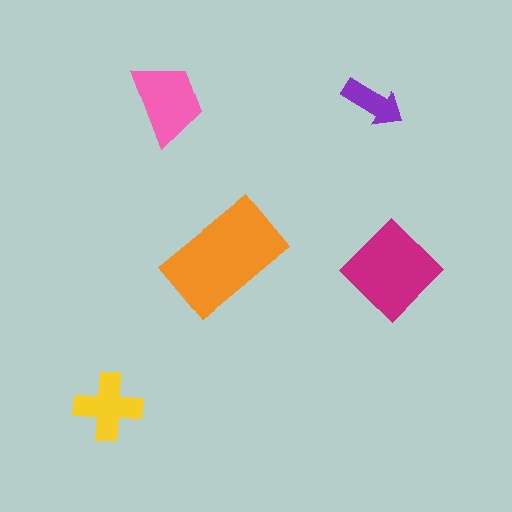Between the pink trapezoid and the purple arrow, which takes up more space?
The pink trapezoid.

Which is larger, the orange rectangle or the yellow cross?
The orange rectangle.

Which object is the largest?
The orange rectangle.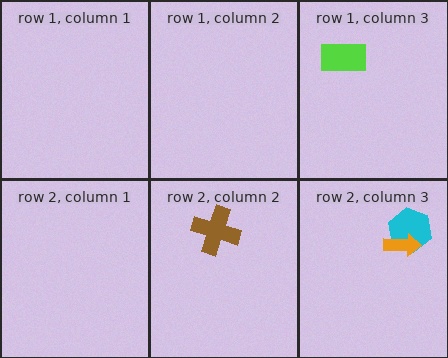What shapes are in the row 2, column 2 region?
The brown cross.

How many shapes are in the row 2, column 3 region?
2.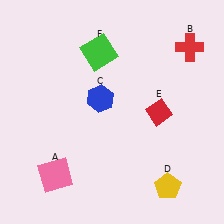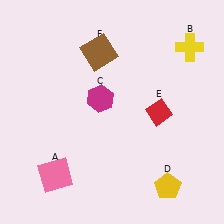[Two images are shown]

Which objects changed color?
B changed from red to yellow. C changed from blue to magenta. F changed from green to brown.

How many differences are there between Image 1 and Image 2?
There are 3 differences between the two images.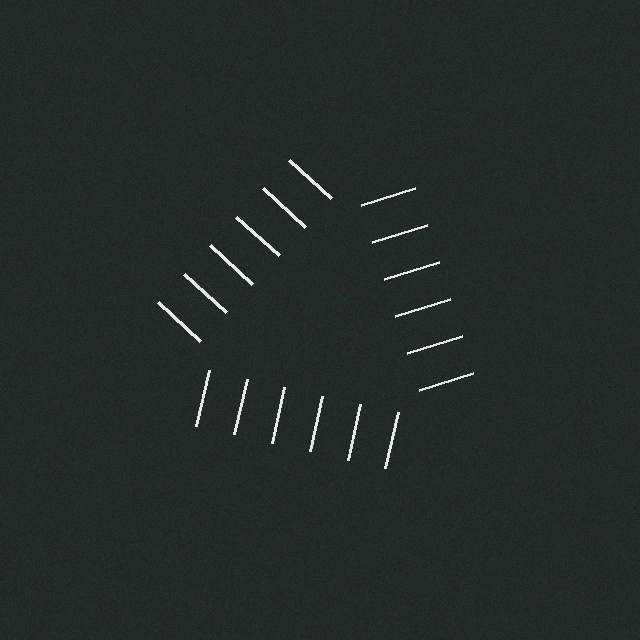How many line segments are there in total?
18 — 6 along each of the 3 edges.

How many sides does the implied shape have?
3 sides — the line-ends trace a triangle.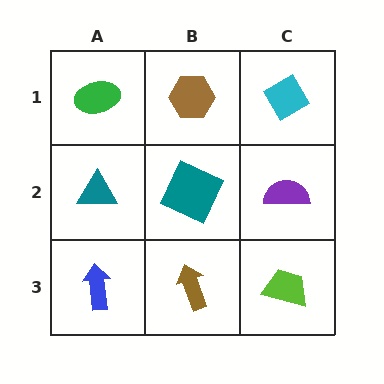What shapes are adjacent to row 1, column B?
A teal square (row 2, column B), a green ellipse (row 1, column A), a cyan diamond (row 1, column C).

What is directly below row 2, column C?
A lime trapezoid.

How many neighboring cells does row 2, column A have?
3.